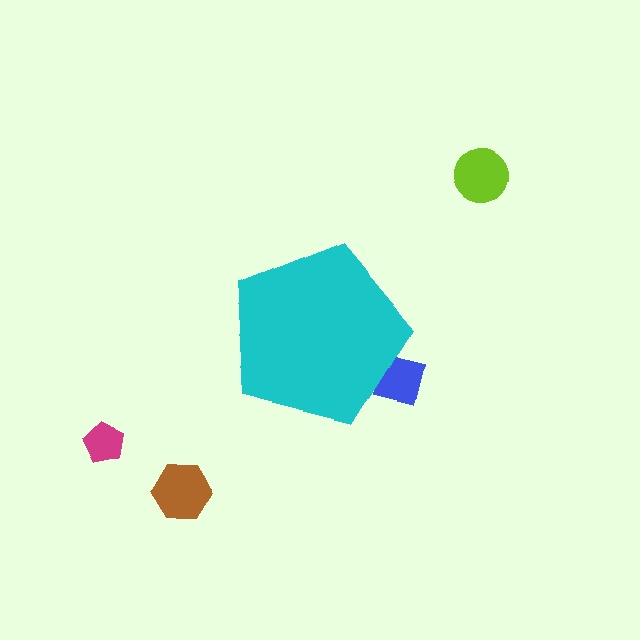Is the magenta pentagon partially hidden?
No, the magenta pentagon is fully visible.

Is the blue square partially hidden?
Yes, the blue square is partially hidden behind the cyan pentagon.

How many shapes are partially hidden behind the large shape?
1 shape is partially hidden.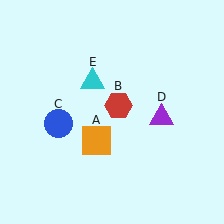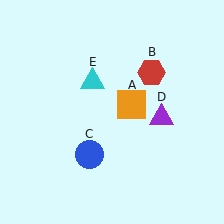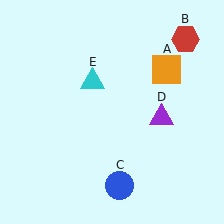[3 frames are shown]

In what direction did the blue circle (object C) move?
The blue circle (object C) moved down and to the right.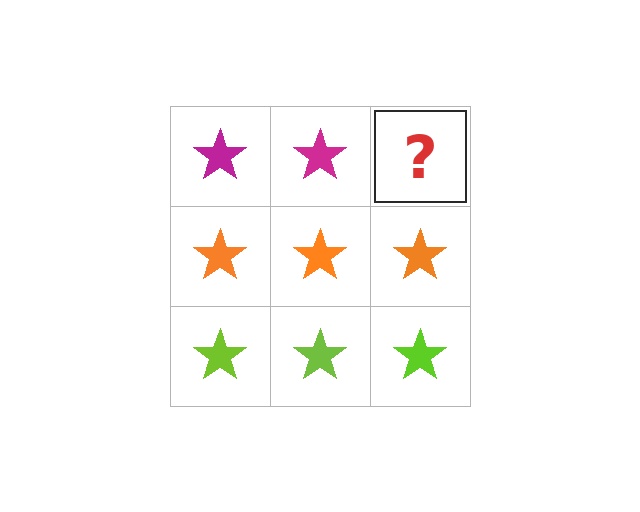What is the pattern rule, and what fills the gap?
The rule is that each row has a consistent color. The gap should be filled with a magenta star.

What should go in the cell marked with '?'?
The missing cell should contain a magenta star.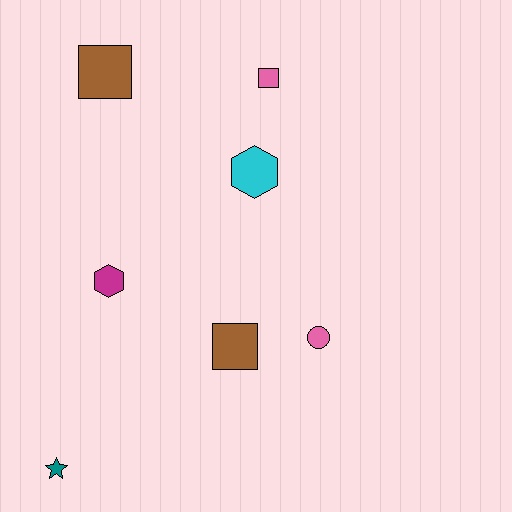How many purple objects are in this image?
There are no purple objects.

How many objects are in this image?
There are 7 objects.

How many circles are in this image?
There is 1 circle.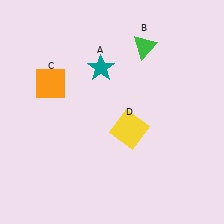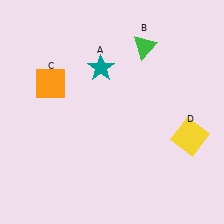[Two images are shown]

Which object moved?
The yellow square (D) moved right.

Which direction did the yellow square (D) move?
The yellow square (D) moved right.